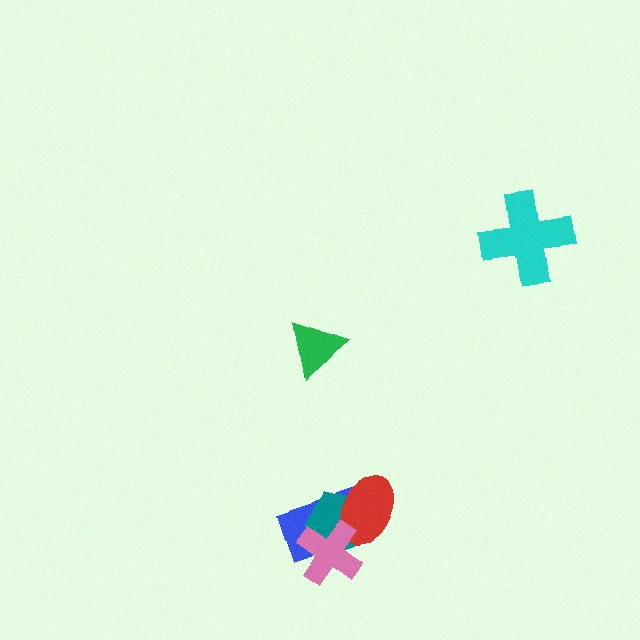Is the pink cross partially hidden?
No, no other shape covers it.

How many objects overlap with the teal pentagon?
3 objects overlap with the teal pentagon.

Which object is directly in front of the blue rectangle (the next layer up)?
The teal pentagon is directly in front of the blue rectangle.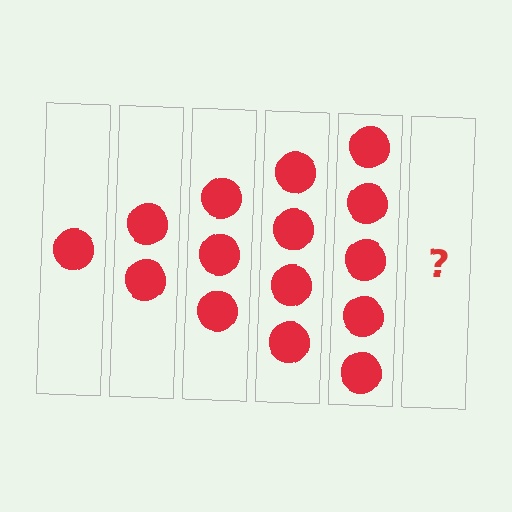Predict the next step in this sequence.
The next step is 6 circles.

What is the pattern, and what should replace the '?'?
The pattern is that each step adds one more circle. The '?' should be 6 circles.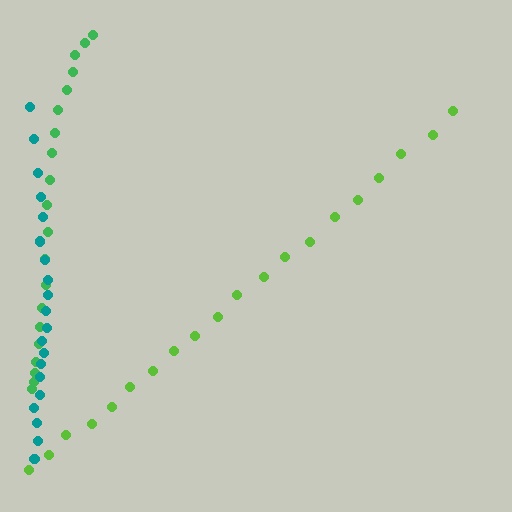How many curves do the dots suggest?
There are 3 distinct paths.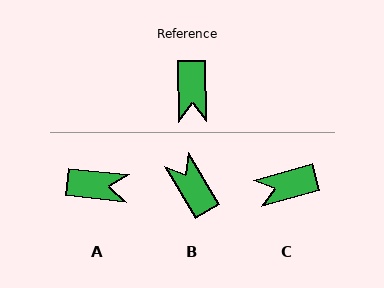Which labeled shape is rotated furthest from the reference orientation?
B, about 150 degrees away.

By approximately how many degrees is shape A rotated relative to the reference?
Approximately 83 degrees counter-clockwise.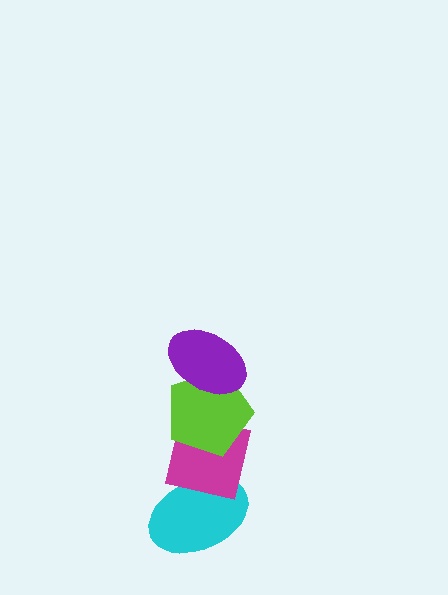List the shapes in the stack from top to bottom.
From top to bottom: the purple ellipse, the lime pentagon, the magenta square, the cyan ellipse.